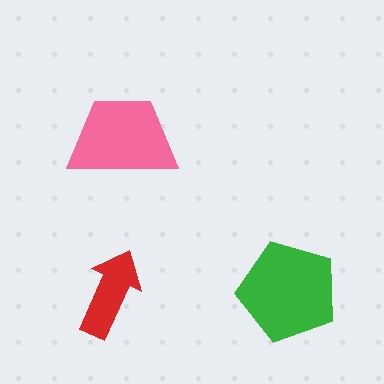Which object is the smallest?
The red arrow.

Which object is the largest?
The green pentagon.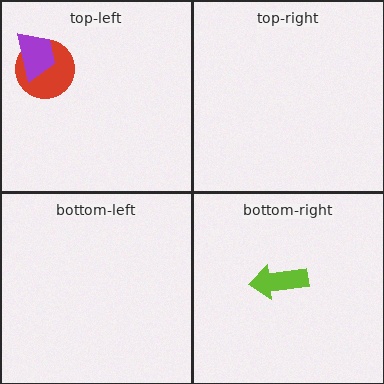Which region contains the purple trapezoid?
The top-left region.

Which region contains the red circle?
The top-left region.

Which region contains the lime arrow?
The bottom-right region.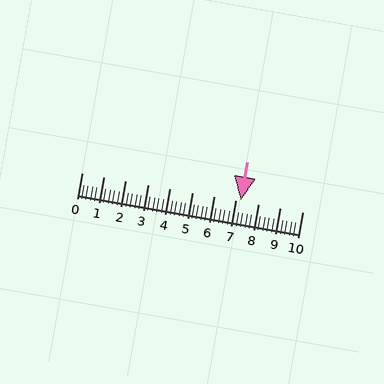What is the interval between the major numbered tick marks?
The major tick marks are spaced 1 units apart.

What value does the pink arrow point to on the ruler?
The pink arrow points to approximately 7.2.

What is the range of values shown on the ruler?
The ruler shows values from 0 to 10.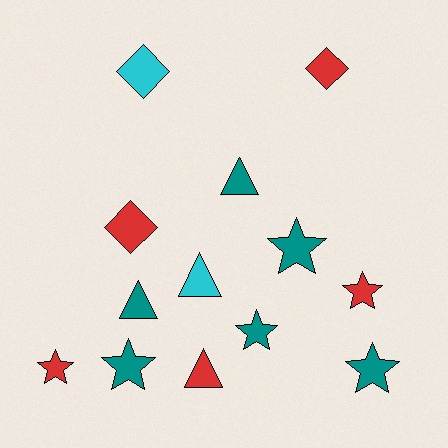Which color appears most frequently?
Teal, with 6 objects.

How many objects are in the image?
There are 13 objects.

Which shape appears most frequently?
Star, with 6 objects.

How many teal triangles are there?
There are 2 teal triangles.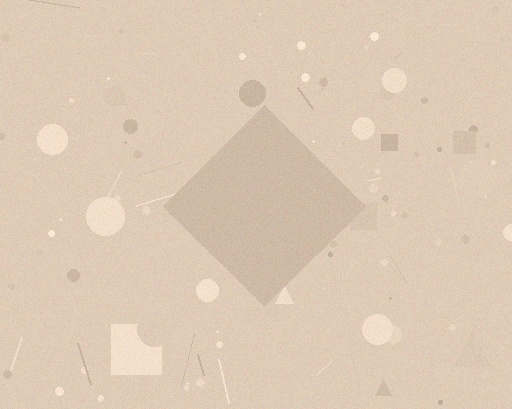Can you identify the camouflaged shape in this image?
The camouflaged shape is a diamond.